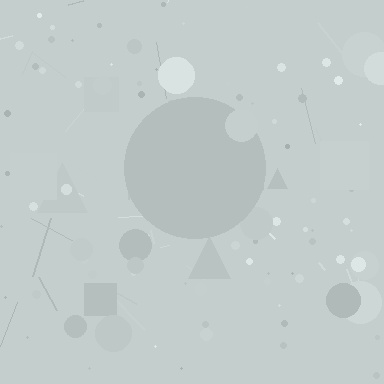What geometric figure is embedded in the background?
A circle is embedded in the background.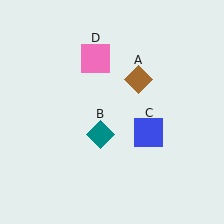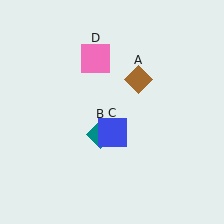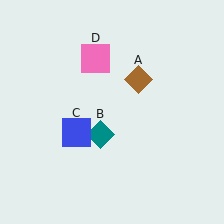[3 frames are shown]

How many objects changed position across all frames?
1 object changed position: blue square (object C).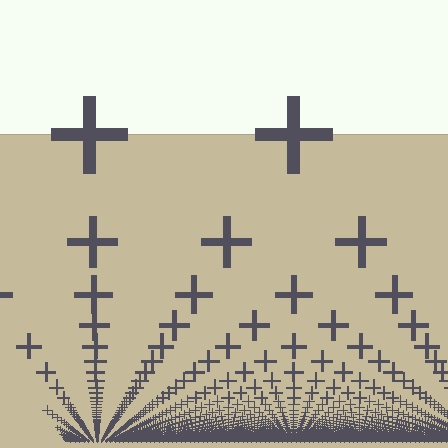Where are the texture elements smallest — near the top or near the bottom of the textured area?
Near the bottom.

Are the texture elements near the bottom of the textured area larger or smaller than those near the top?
Smaller. The gradient is inverted — elements near the bottom are smaller and denser.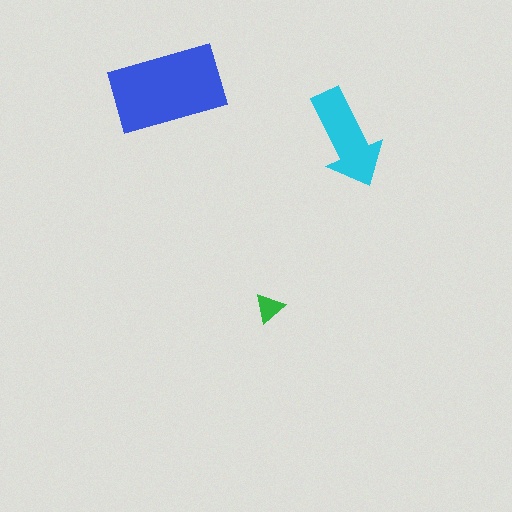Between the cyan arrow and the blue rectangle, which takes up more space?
The blue rectangle.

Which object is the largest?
The blue rectangle.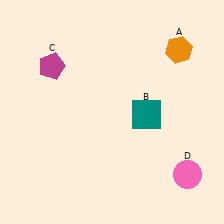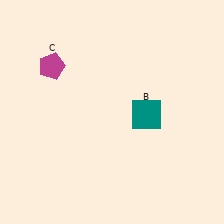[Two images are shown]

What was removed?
The orange hexagon (A), the pink circle (D) were removed in Image 2.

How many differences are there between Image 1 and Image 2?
There are 2 differences between the two images.